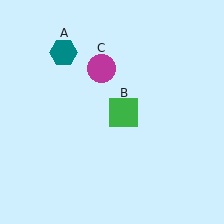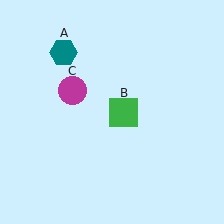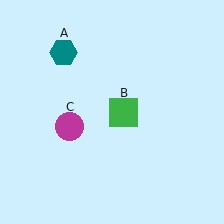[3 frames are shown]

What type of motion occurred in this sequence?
The magenta circle (object C) rotated counterclockwise around the center of the scene.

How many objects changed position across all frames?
1 object changed position: magenta circle (object C).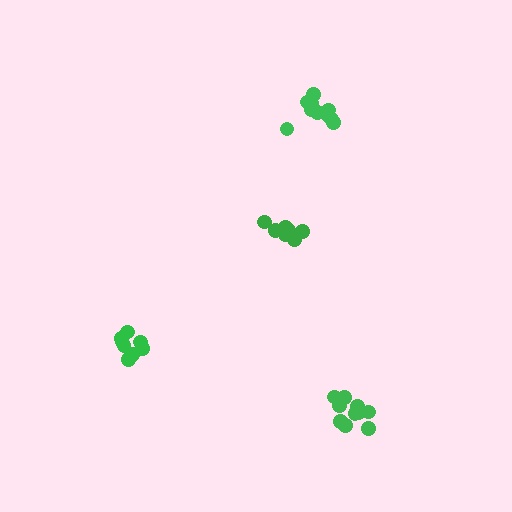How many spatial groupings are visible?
There are 4 spatial groupings.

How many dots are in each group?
Group 1: 8 dots, Group 2: 10 dots, Group 3: 11 dots, Group 4: 8 dots (37 total).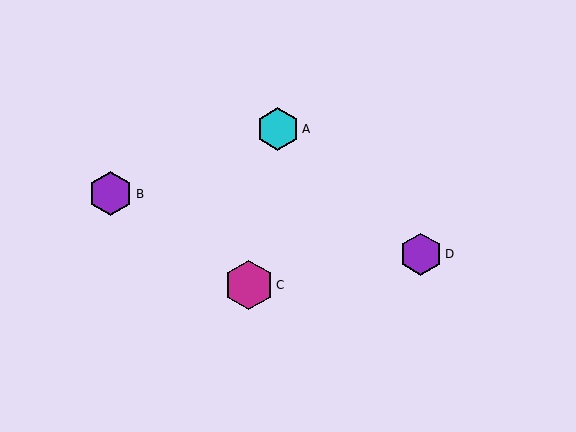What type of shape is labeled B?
Shape B is a purple hexagon.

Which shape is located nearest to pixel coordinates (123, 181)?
The purple hexagon (labeled B) at (111, 194) is nearest to that location.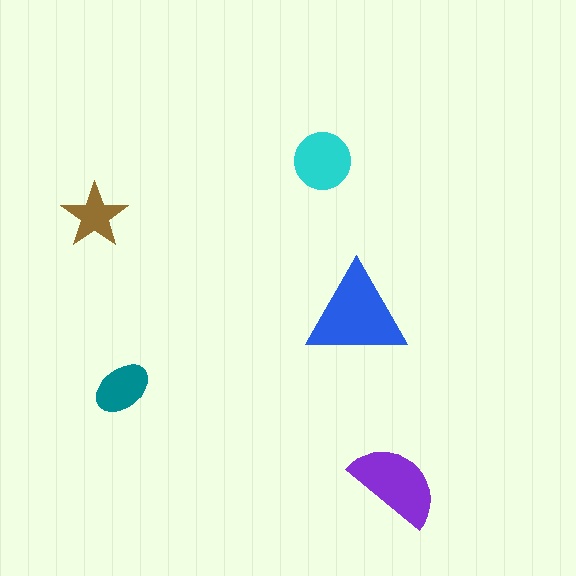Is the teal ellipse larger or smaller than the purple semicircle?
Smaller.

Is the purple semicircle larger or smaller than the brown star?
Larger.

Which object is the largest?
The blue triangle.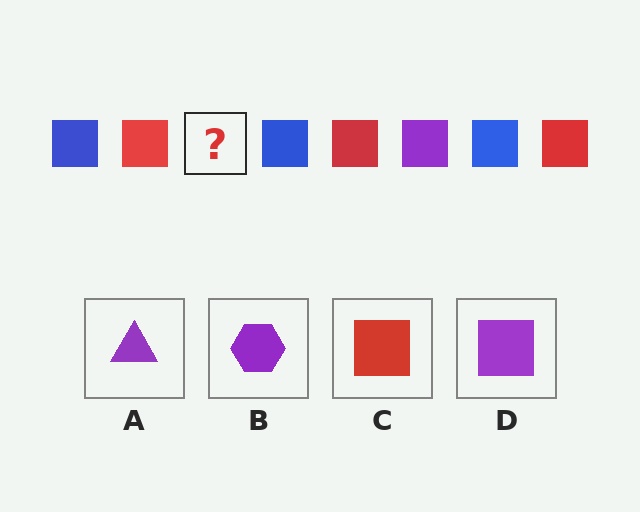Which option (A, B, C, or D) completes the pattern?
D.